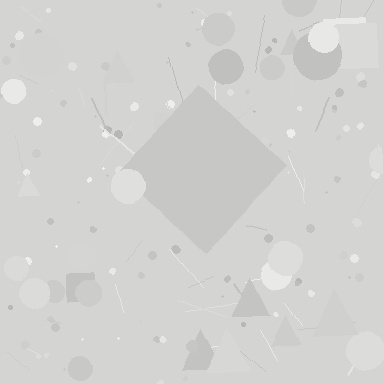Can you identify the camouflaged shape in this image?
The camouflaged shape is a diamond.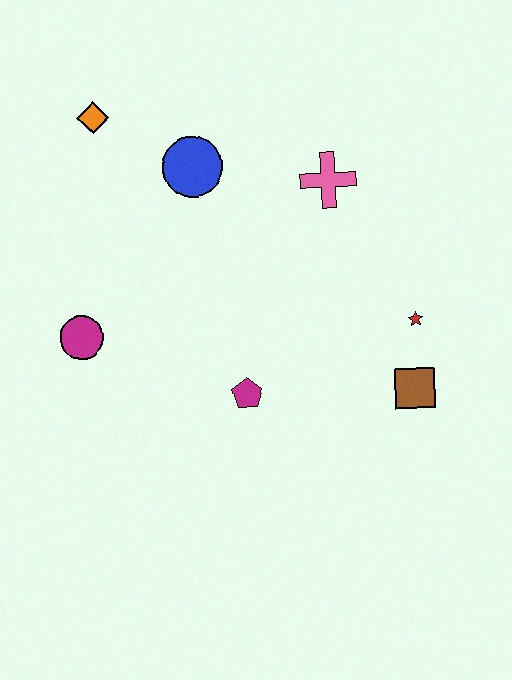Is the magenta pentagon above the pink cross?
No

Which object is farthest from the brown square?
The orange diamond is farthest from the brown square.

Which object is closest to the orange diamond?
The blue circle is closest to the orange diamond.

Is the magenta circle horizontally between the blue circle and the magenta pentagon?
No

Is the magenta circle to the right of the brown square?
No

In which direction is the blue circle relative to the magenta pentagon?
The blue circle is above the magenta pentagon.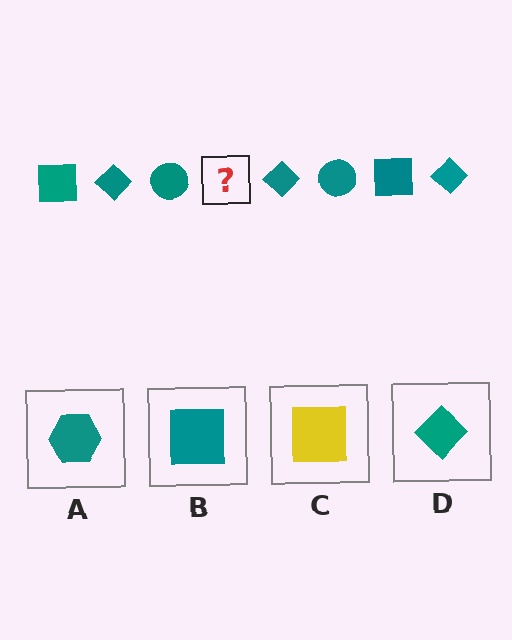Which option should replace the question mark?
Option B.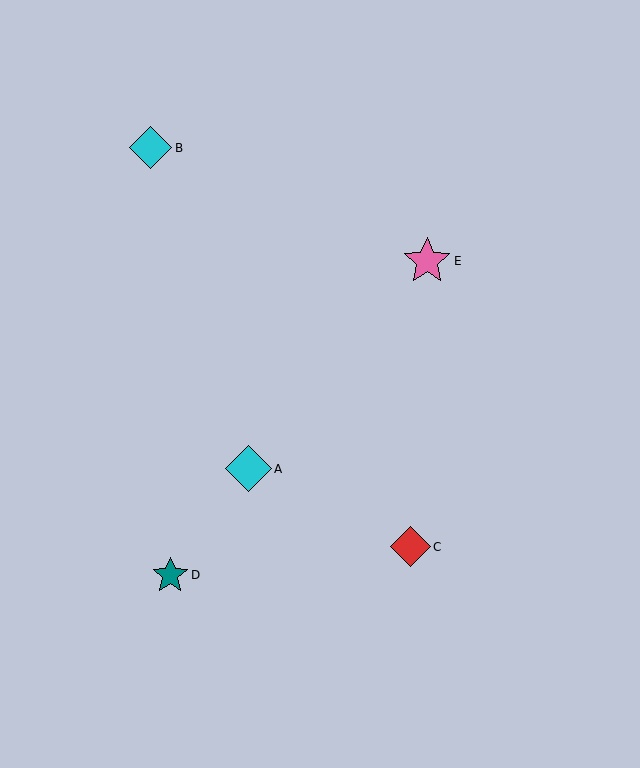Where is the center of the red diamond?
The center of the red diamond is at (410, 547).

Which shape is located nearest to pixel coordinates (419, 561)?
The red diamond (labeled C) at (410, 547) is nearest to that location.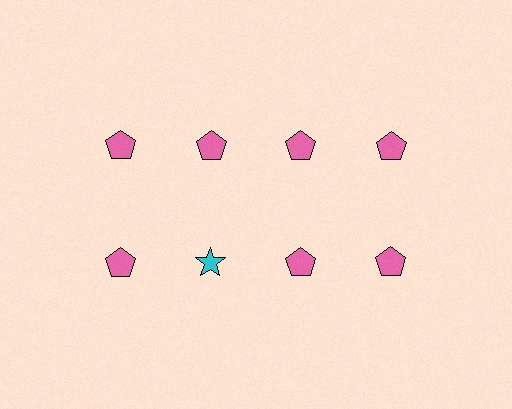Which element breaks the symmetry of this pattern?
The cyan star in the second row, second from left column breaks the symmetry. All other shapes are pink pentagons.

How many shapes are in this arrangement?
There are 8 shapes arranged in a grid pattern.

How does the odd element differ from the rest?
It differs in both color (cyan instead of pink) and shape (star instead of pentagon).